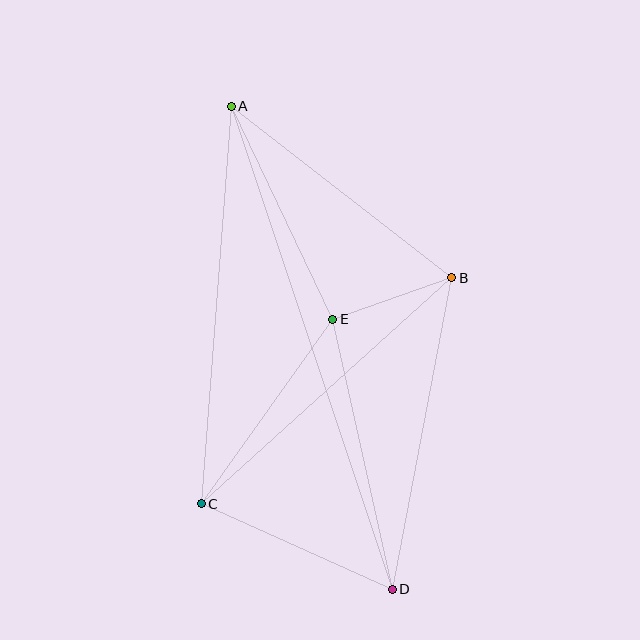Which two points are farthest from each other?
Points A and D are farthest from each other.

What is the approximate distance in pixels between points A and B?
The distance between A and B is approximately 280 pixels.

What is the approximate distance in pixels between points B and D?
The distance between B and D is approximately 317 pixels.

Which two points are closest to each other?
Points B and E are closest to each other.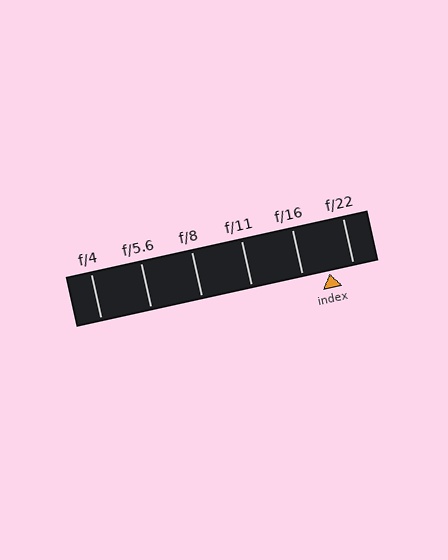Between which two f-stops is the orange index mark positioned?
The index mark is between f/16 and f/22.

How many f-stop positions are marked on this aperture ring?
There are 6 f-stop positions marked.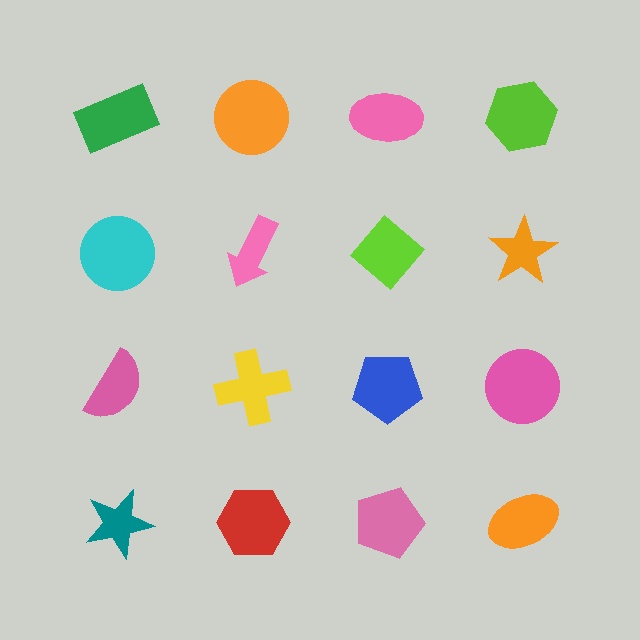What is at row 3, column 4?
A pink circle.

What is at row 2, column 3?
A lime diamond.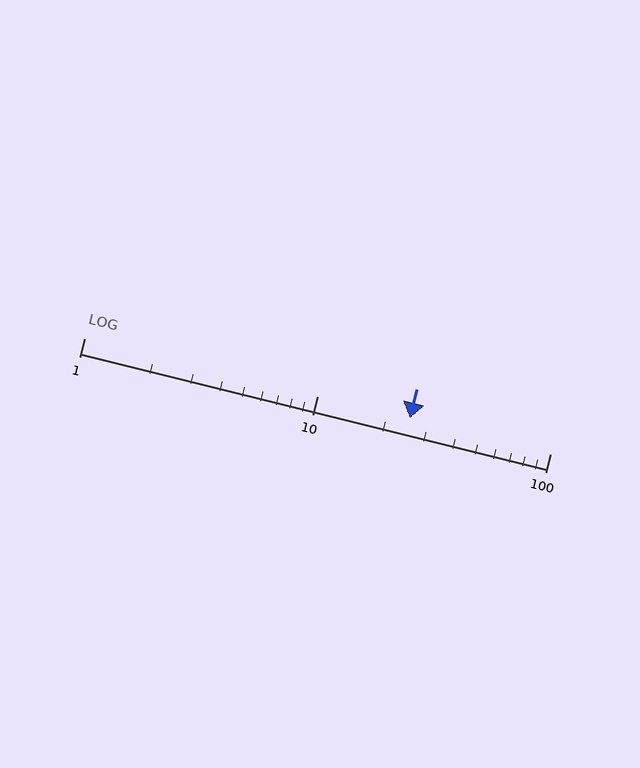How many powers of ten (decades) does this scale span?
The scale spans 2 decades, from 1 to 100.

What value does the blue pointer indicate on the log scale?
The pointer indicates approximately 25.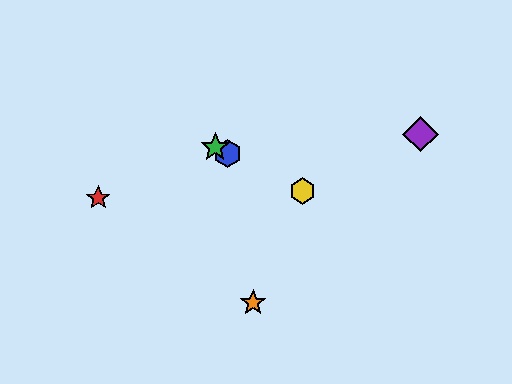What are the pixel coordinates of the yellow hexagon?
The yellow hexagon is at (303, 191).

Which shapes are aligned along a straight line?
The blue hexagon, the green star, the yellow hexagon are aligned along a straight line.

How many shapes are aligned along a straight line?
3 shapes (the blue hexagon, the green star, the yellow hexagon) are aligned along a straight line.